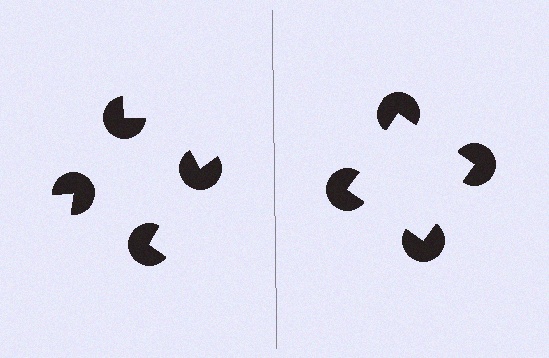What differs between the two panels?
The pac-man discs are positioned identically on both sides; only the wedge orientations differ. On the right they align to a square; on the left they are misaligned.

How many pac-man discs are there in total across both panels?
8 — 4 on each side.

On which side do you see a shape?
An illusory square appears on the right side. On the left side the wedge cuts are rotated, so no coherent shape forms.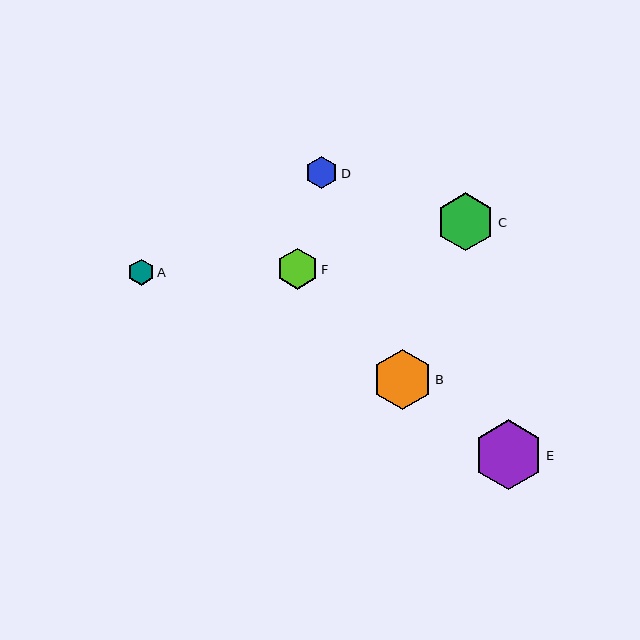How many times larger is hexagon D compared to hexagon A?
Hexagon D is approximately 1.2 times the size of hexagon A.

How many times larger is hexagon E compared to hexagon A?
Hexagon E is approximately 2.7 times the size of hexagon A.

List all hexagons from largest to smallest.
From largest to smallest: E, B, C, F, D, A.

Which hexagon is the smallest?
Hexagon A is the smallest with a size of approximately 26 pixels.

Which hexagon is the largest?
Hexagon E is the largest with a size of approximately 69 pixels.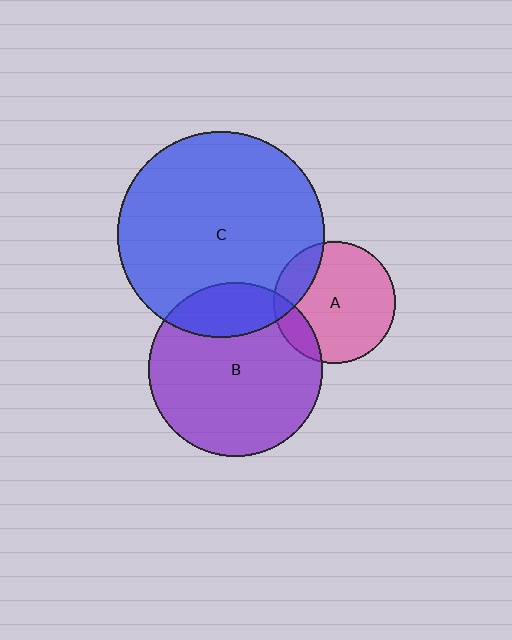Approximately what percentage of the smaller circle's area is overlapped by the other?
Approximately 20%.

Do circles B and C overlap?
Yes.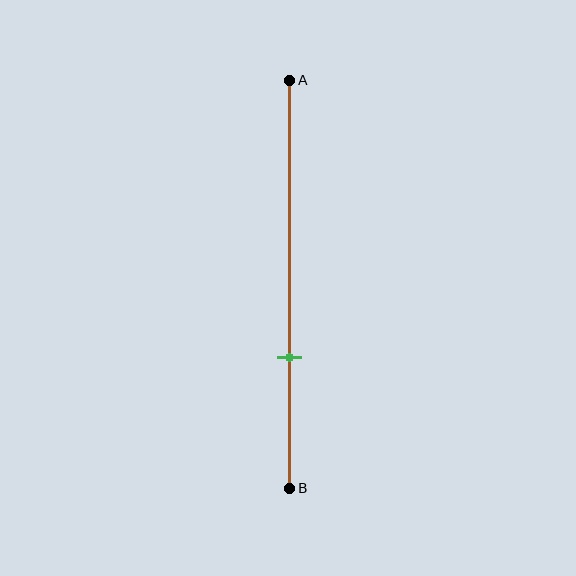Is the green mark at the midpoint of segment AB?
No, the mark is at about 70% from A, not at the 50% midpoint.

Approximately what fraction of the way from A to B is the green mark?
The green mark is approximately 70% of the way from A to B.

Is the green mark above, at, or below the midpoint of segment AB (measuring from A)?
The green mark is below the midpoint of segment AB.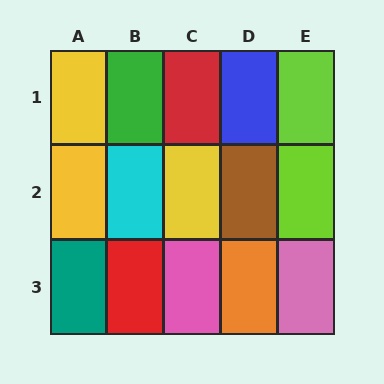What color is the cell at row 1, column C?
Red.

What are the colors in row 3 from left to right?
Teal, red, pink, orange, pink.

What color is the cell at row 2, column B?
Cyan.